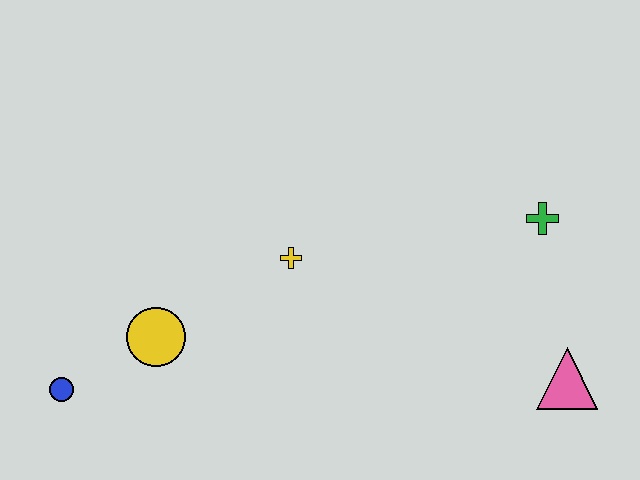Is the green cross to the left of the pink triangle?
Yes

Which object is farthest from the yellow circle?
The pink triangle is farthest from the yellow circle.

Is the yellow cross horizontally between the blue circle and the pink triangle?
Yes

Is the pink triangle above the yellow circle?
No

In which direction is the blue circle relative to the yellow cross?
The blue circle is to the left of the yellow cross.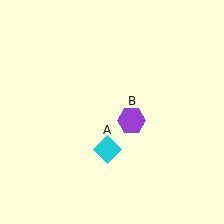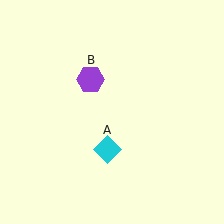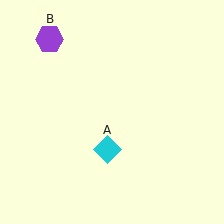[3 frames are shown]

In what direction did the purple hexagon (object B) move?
The purple hexagon (object B) moved up and to the left.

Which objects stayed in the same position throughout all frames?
Cyan diamond (object A) remained stationary.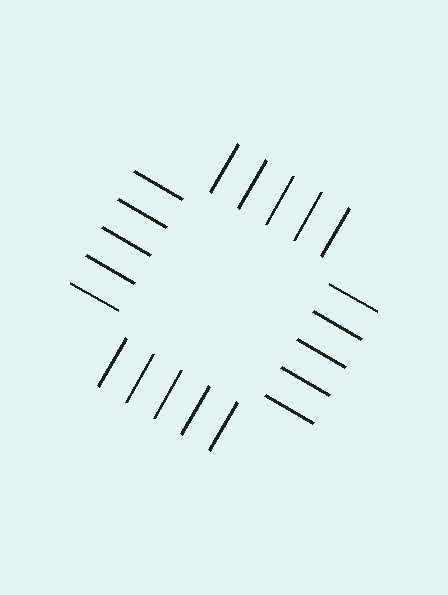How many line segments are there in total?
20 — 5 along each of the 4 edges.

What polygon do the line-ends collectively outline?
An illusory square — the line segments terminate on its edges but no continuous stroke is drawn.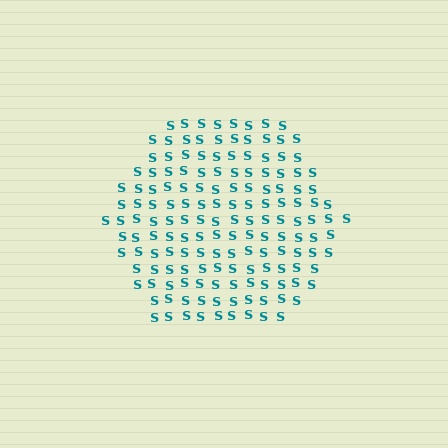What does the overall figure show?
The overall figure shows a hexagon.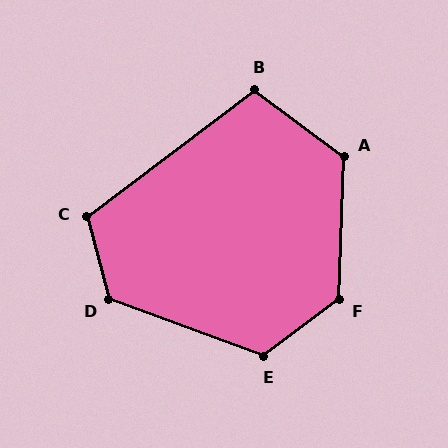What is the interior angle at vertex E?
Approximately 123 degrees (obtuse).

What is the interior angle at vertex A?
Approximately 125 degrees (obtuse).